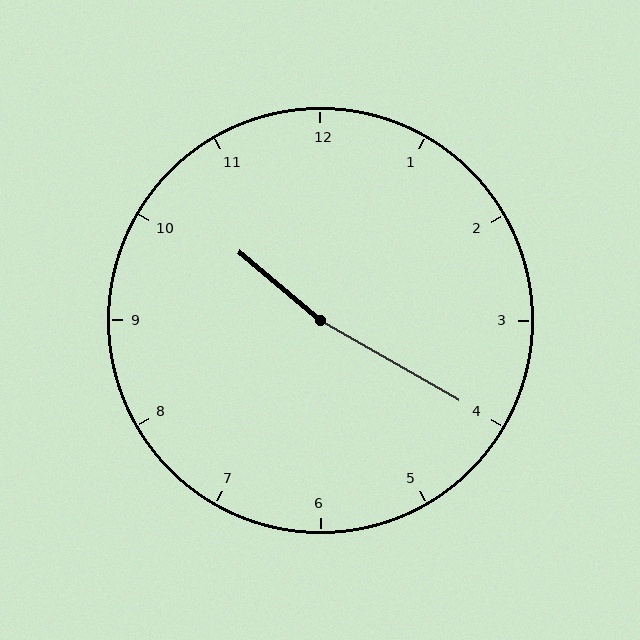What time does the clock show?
10:20.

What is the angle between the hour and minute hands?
Approximately 170 degrees.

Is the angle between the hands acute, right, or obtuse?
It is obtuse.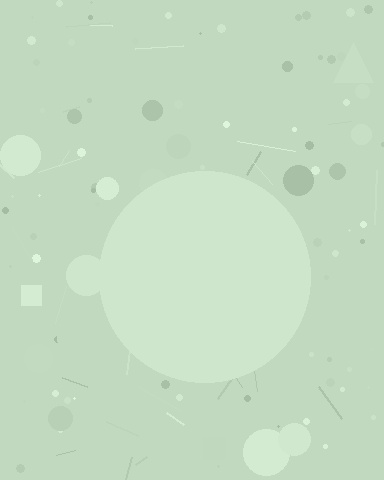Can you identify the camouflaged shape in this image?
The camouflaged shape is a circle.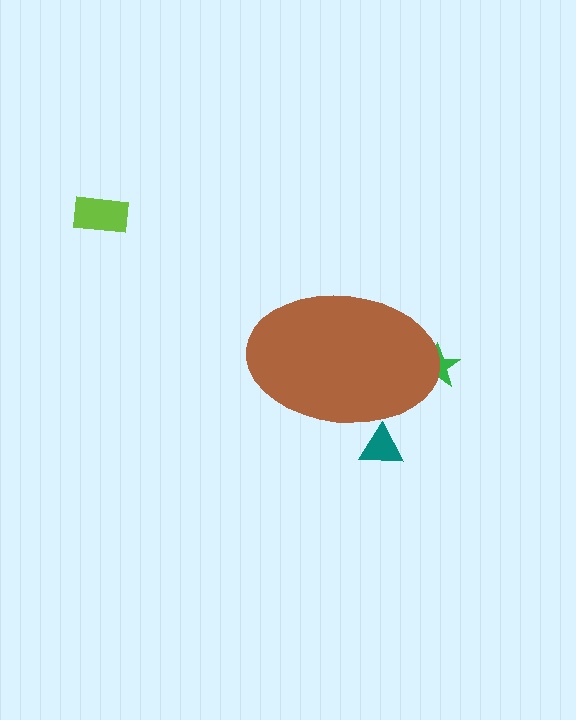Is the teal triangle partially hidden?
Yes, the teal triangle is partially hidden behind the brown ellipse.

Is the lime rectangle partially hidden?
No, the lime rectangle is fully visible.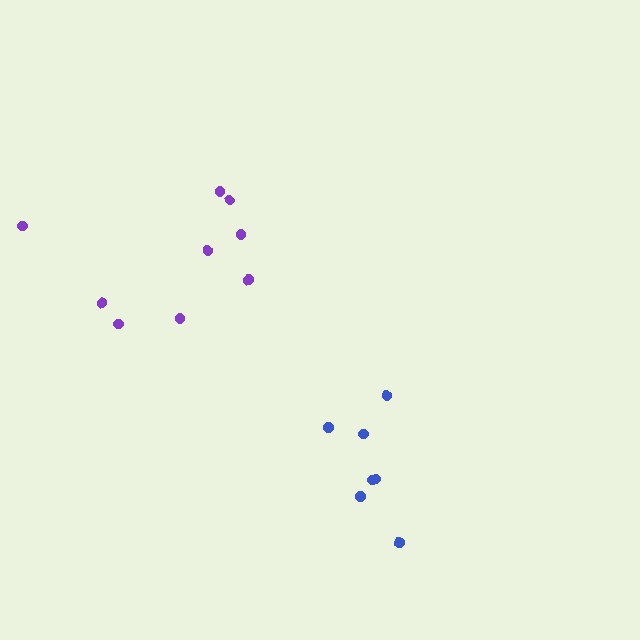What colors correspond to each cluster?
The clusters are colored: purple, blue.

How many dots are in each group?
Group 1: 9 dots, Group 2: 7 dots (16 total).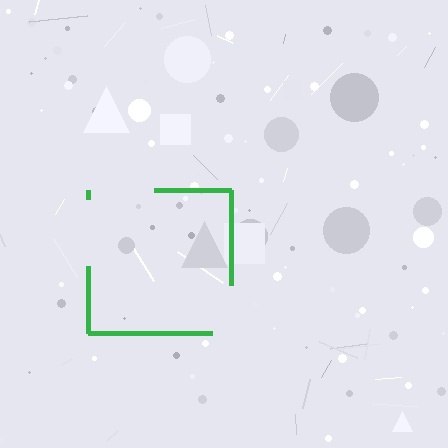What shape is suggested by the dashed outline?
The dashed outline suggests a square.